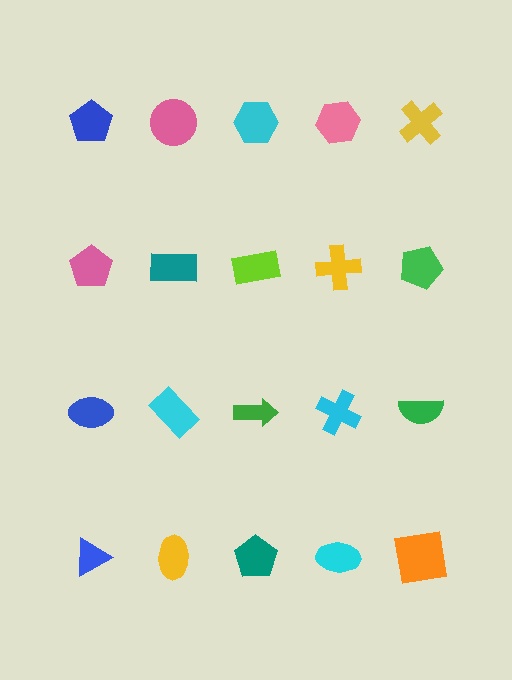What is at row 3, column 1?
A blue ellipse.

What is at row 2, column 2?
A teal rectangle.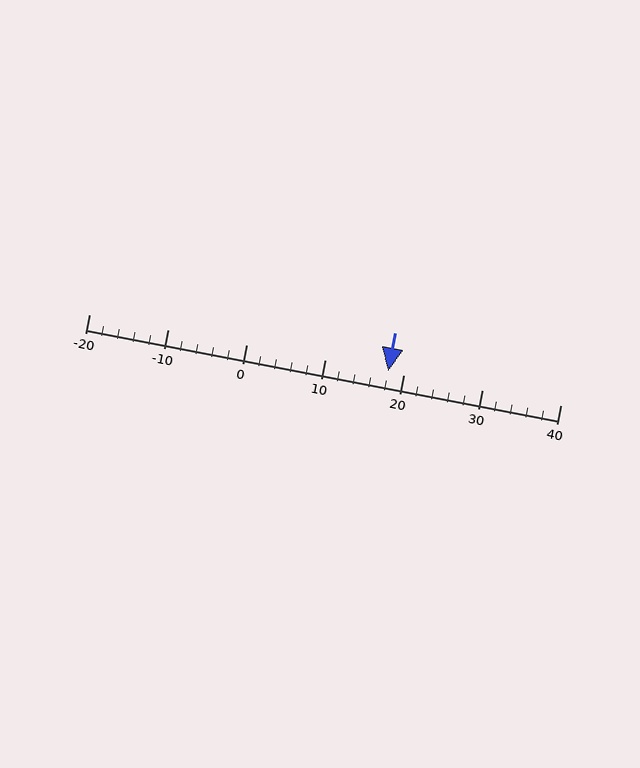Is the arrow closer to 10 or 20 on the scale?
The arrow is closer to 20.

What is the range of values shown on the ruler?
The ruler shows values from -20 to 40.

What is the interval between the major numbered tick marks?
The major tick marks are spaced 10 units apart.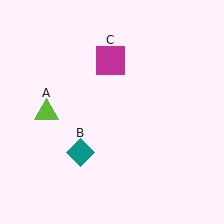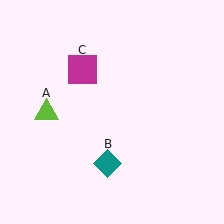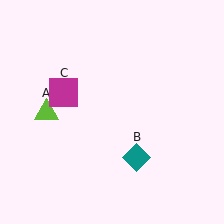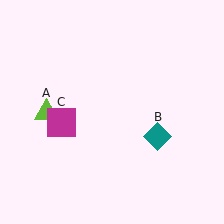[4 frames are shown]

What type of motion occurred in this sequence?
The teal diamond (object B), magenta square (object C) rotated counterclockwise around the center of the scene.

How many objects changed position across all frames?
2 objects changed position: teal diamond (object B), magenta square (object C).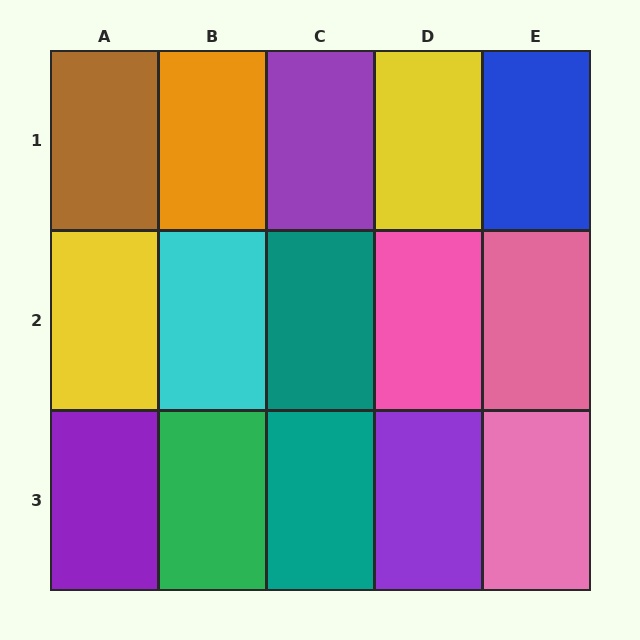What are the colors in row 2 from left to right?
Yellow, cyan, teal, pink, pink.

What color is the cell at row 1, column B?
Orange.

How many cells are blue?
1 cell is blue.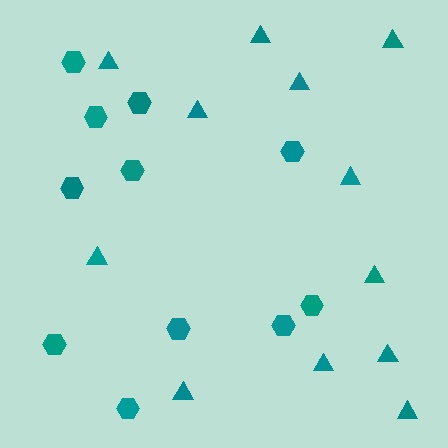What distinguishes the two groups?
There are 2 groups: one group of triangles (12) and one group of hexagons (11).